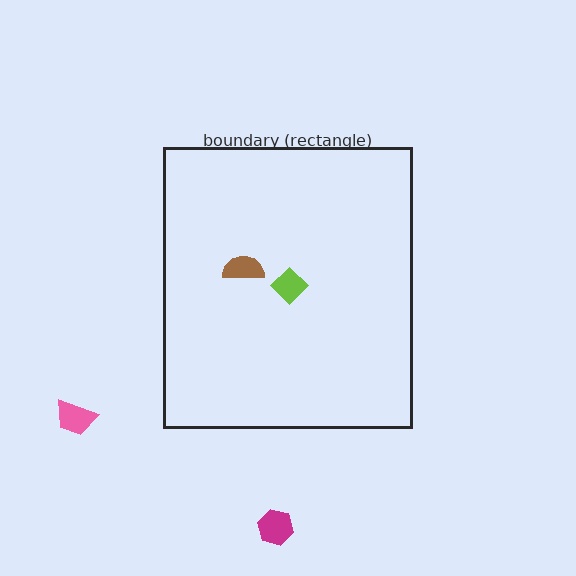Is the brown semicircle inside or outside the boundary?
Inside.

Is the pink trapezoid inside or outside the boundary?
Outside.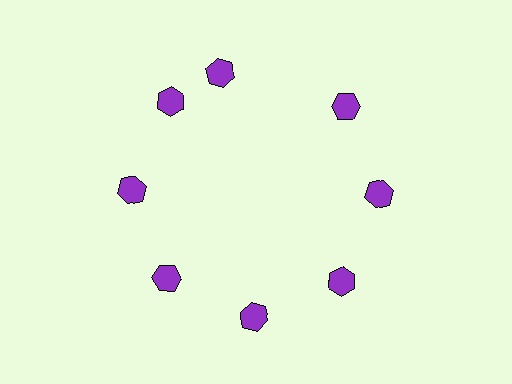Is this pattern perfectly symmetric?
No. The 8 purple hexagons are arranged in a ring, but one element near the 12 o'clock position is rotated out of alignment along the ring, breaking the 8-fold rotational symmetry.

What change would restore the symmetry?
The symmetry would be restored by rotating it back into even spacing with its neighbors so that all 8 hexagons sit at equal angles and equal distance from the center.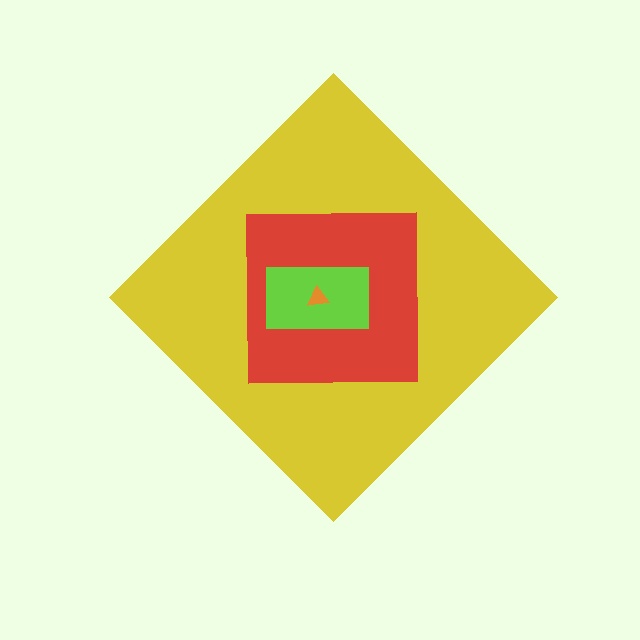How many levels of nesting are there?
4.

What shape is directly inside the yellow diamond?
The red square.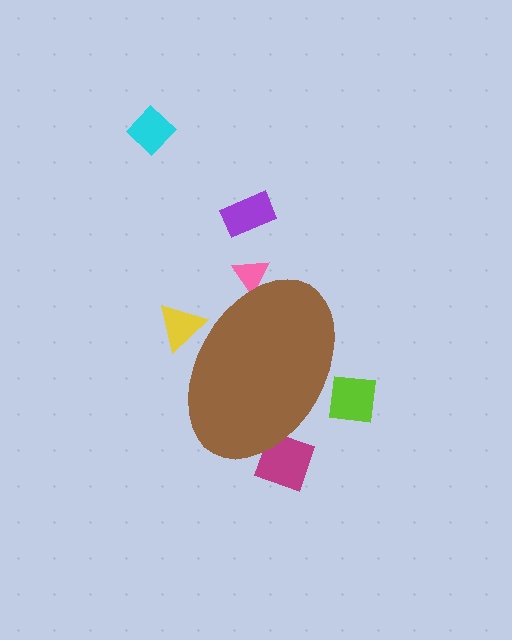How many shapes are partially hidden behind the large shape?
4 shapes are partially hidden.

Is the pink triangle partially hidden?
Yes, the pink triangle is partially hidden behind the brown ellipse.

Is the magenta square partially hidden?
Yes, the magenta square is partially hidden behind the brown ellipse.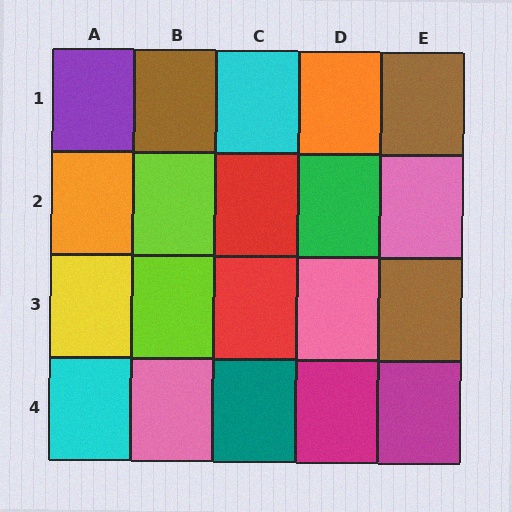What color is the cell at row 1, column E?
Brown.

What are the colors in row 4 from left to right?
Cyan, pink, teal, magenta, magenta.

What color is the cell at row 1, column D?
Orange.